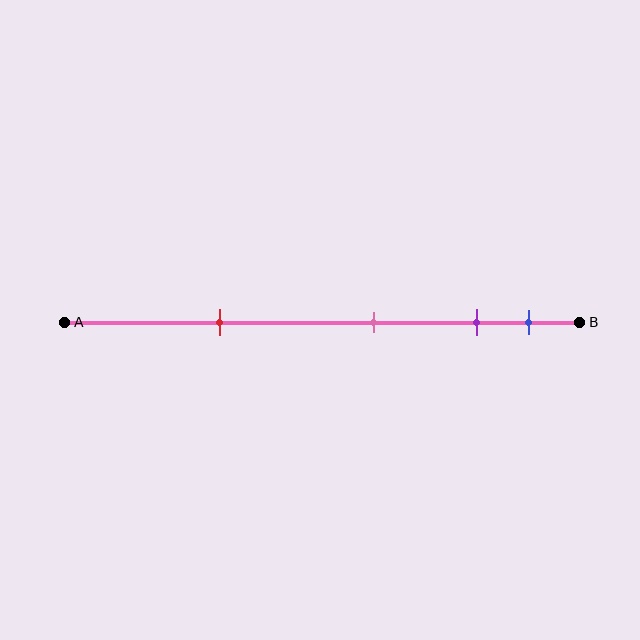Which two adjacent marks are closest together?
The purple and blue marks are the closest adjacent pair.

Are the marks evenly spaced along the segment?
No, the marks are not evenly spaced.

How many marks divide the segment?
There are 4 marks dividing the segment.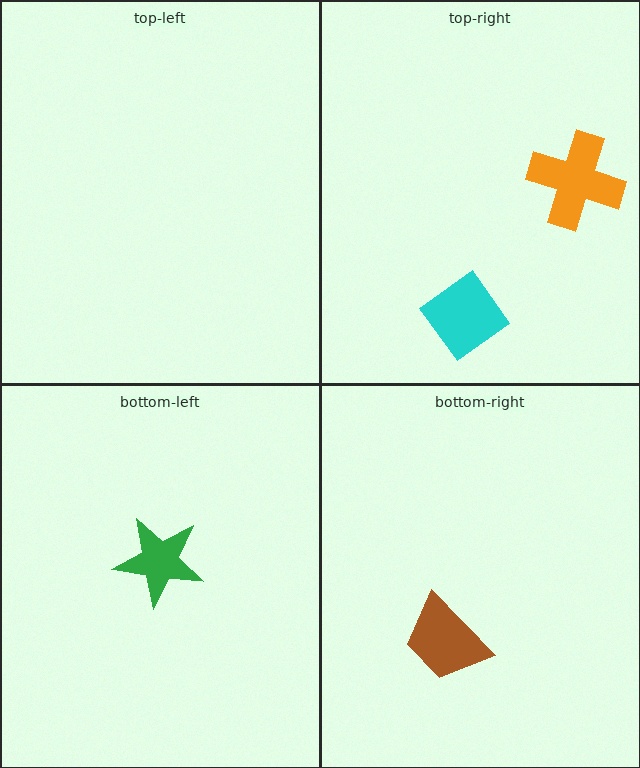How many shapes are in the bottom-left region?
1.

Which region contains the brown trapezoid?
The bottom-right region.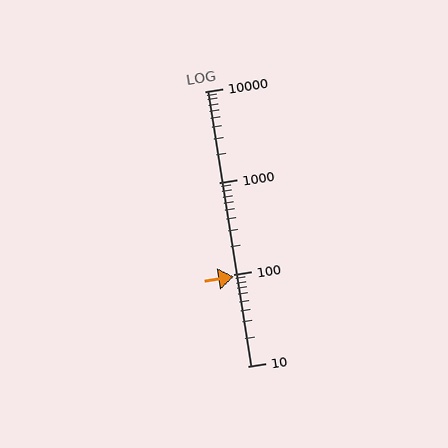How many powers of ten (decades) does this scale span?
The scale spans 3 decades, from 10 to 10000.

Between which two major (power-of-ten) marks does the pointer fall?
The pointer is between 10 and 100.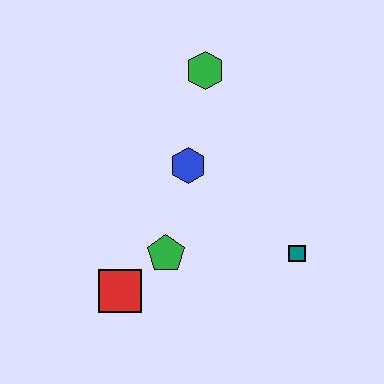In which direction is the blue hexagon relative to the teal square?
The blue hexagon is to the left of the teal square.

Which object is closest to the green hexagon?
The blue hexagon is closest to the green hexagon.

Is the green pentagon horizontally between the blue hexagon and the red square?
Yes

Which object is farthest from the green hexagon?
The red square is farthest from the green hexagon.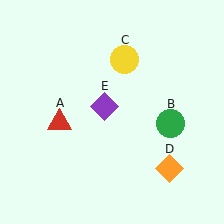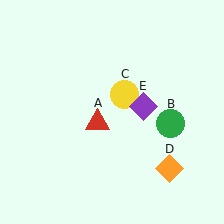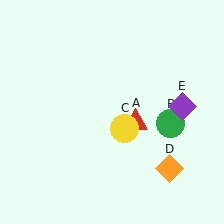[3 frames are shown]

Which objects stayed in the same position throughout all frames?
Green circle (object B) and orange diamond (object D) remained stationary.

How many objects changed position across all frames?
3 objects changed position: red triangle (object A), yellow circle (object C), purple diamond (object E).